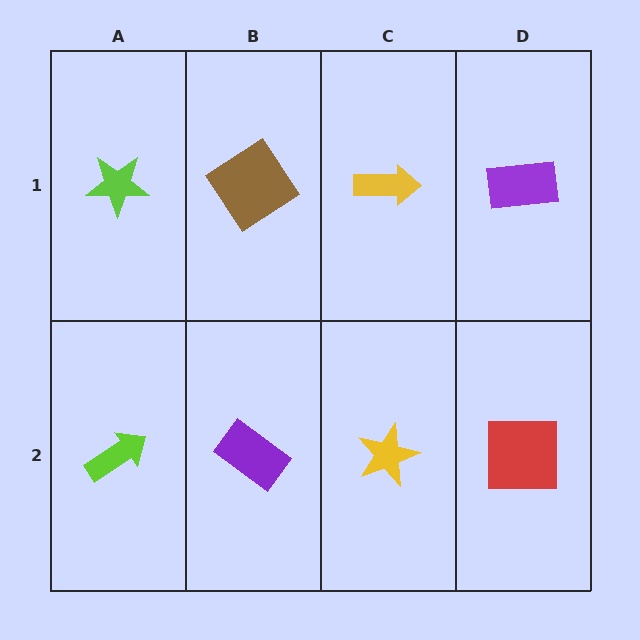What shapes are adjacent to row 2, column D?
A purple rectangle (row 1, column D), a yellow star (row 2, column C).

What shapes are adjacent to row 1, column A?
A lime arrow (row 2, column A), a brown diamond (row 1, column B).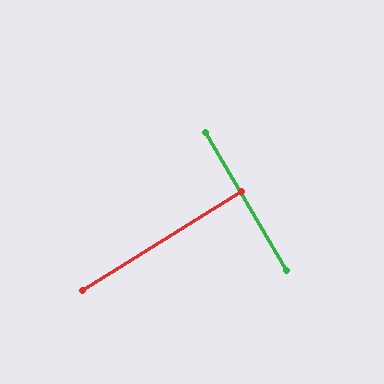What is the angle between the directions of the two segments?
Approximately 89 degrees.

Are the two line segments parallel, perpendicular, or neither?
Perpendicular — they meet at approximately 89°.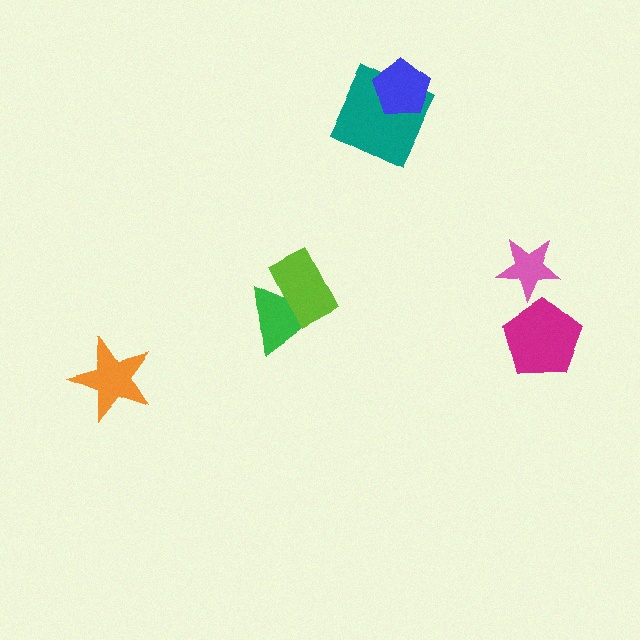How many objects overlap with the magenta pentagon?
0 objects overlap with the magenta pentagon.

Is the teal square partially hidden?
Yes, it is partially covered by another shape.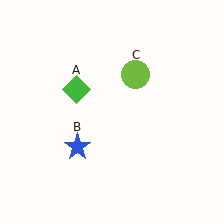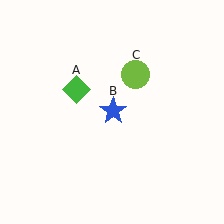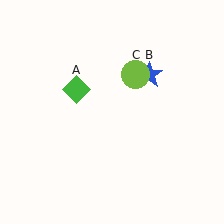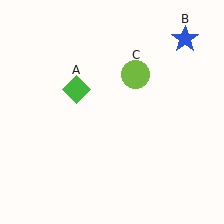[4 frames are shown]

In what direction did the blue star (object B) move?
The blue star (object B) moved up and to the right.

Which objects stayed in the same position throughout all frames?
Green diamond (object A) and lime circle (object C) remained stationary.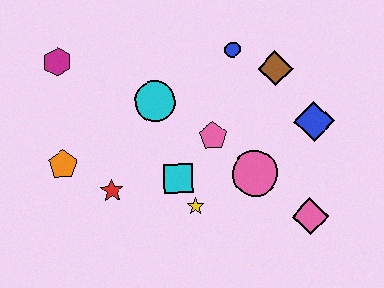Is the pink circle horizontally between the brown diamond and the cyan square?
Yes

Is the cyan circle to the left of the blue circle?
Yes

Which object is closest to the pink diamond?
The pink circle is closest to the pink diamond.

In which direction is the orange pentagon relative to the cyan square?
The orange pentagon is to the left of the cyan square.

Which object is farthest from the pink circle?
The magenta hexagon is farthest from the pink circle.